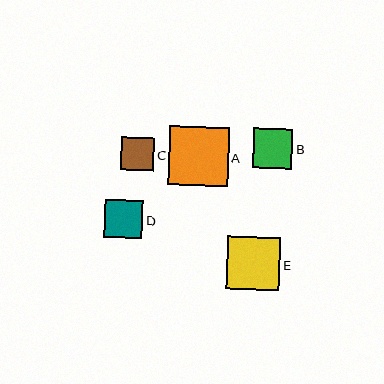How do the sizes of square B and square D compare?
Square B and square D are approximately the same size.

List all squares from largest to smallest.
From largest to smallest: A, E, B, D, C.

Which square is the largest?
Square A is the largest with a size of approximately 60 pixels.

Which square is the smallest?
Square C is the smallest with a size of approximately 33 pixels.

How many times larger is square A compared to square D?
Square A is approximately 1.6 times the size of square D.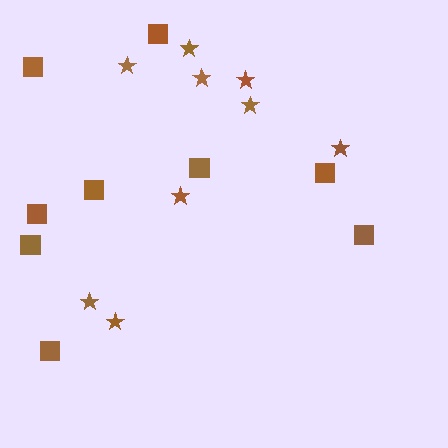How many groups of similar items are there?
There are 2 groups: one group of stars (9) and one group of squares (9).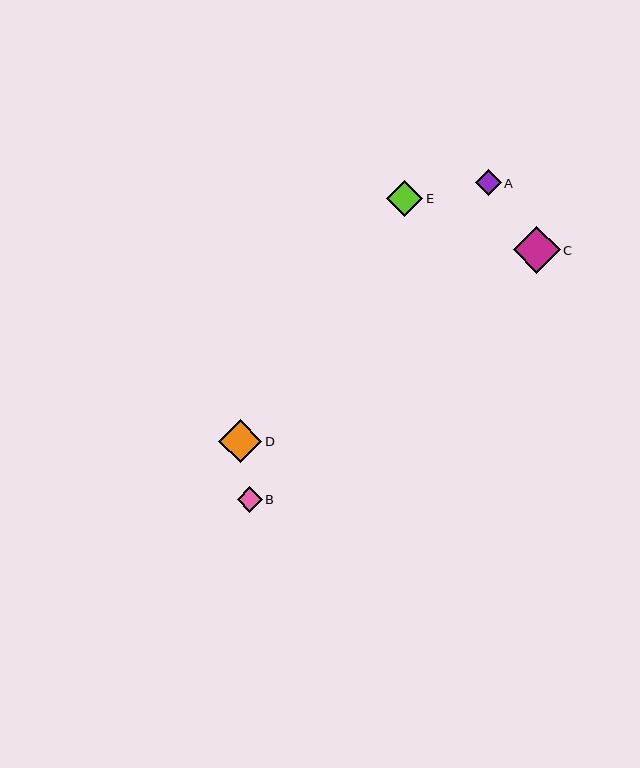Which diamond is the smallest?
Diamond B is the smallest with a size of approximately 25 pixels.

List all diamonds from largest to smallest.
From largest to smallest: C, D, E, A, B.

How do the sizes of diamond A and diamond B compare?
Diamond A and diamond B are approximately the same size.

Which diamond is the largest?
Diamond C is the largest with a size of approximately 47 pixels.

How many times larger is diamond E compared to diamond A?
Diamond E is approximately 1.4 times the size of diamond A.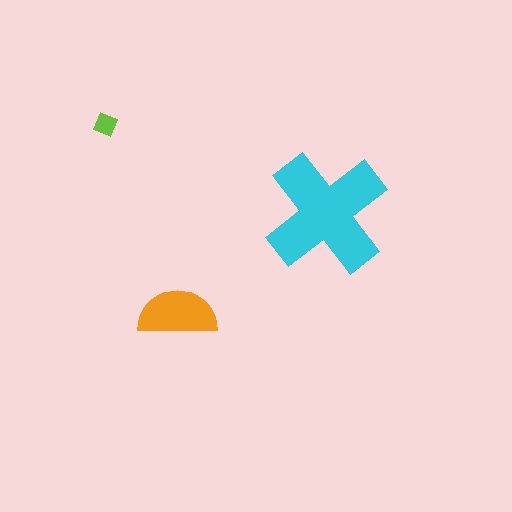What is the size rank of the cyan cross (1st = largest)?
1st.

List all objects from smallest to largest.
The lime diamond, the orange semicircle, the cyan cross.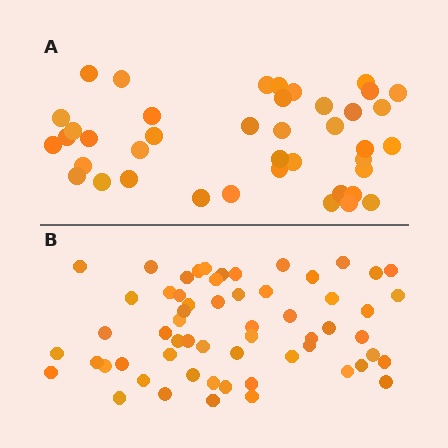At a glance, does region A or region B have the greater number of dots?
Region B (the bottom region) has more dots.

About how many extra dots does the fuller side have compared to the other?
Region B has approximately 20 more dots than region A.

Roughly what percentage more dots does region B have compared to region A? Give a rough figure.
About 45% more.